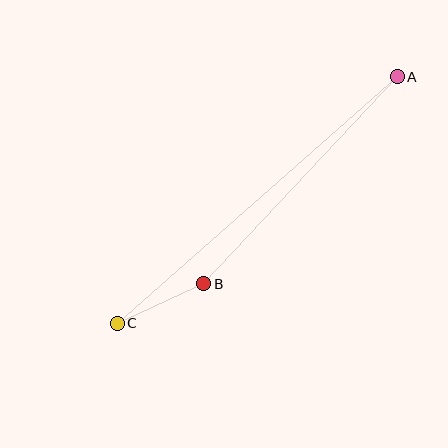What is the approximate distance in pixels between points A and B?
The distance between A and B is approximately 283 pixels.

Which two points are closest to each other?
Points B and C are closest to each other.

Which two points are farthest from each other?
Points A and C are farthest from each other.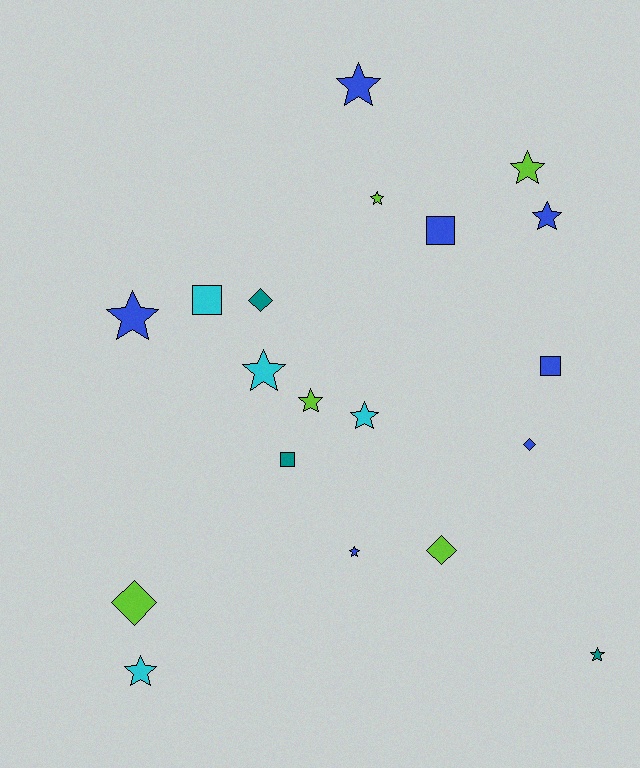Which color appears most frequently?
Blue, with 7 objects.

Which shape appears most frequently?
Star, with 11 objects.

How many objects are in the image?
There are 19 objects.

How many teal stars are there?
There is 1 teal star.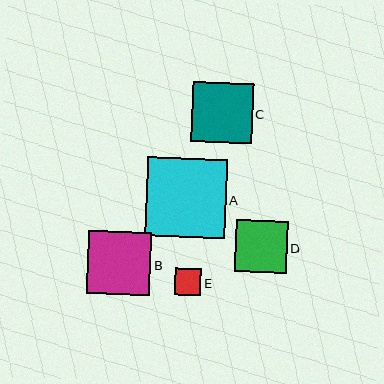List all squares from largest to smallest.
From largest to smallest: A, B, C, D, E.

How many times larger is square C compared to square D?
Square C is approximately 1.2 times the size of square D.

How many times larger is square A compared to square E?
Square A is approximately 3.0 times the size of square E.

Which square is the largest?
Square A is the largest with a size of approximately 79 pixels.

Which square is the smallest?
Square E is the smallest with a size of approximately 27 pixels.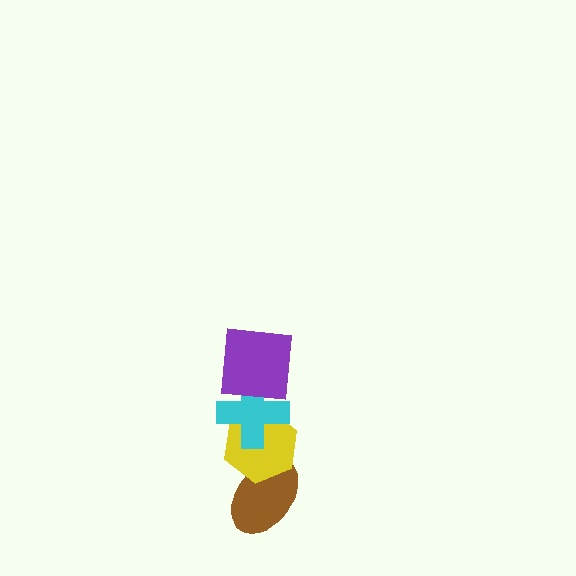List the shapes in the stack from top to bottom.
From top to bottom: the purple square, the cyan cross, the yellow hexagon, the brown ellipse.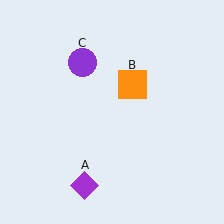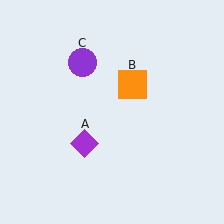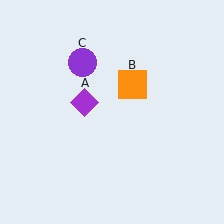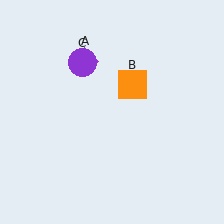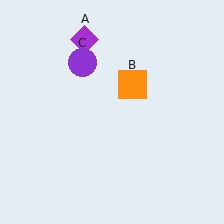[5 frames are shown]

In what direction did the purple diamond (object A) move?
The purple diamond (object A) moved up.